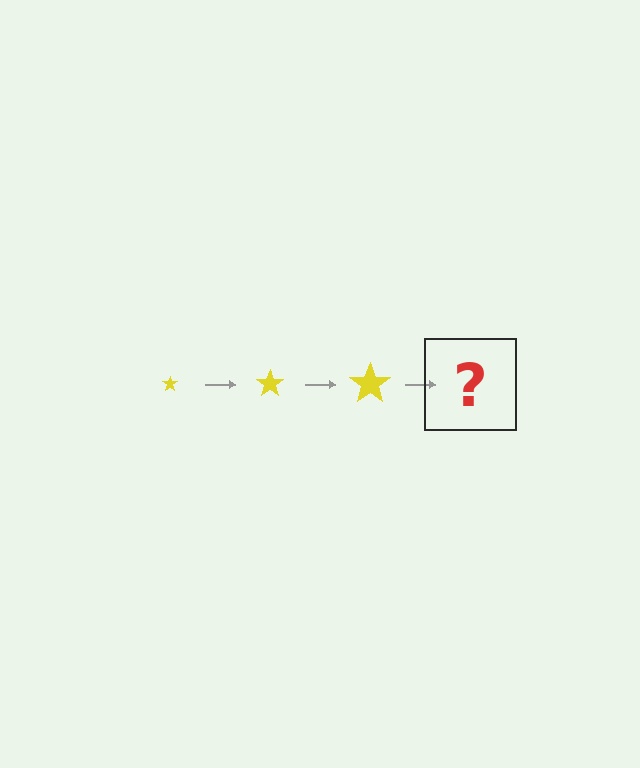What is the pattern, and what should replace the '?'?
The pattern is that the star gets progressively larger each step. The '?' should be a yellow star, larger than the previous one.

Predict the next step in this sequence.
The next step is a yellow star, larger than the previous one.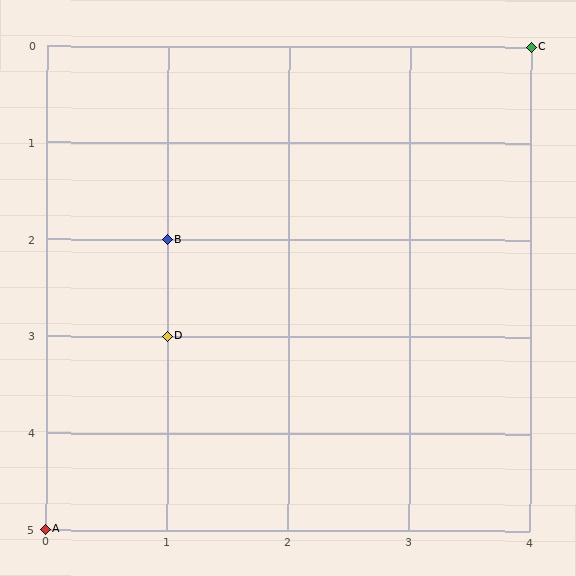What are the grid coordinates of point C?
Point C is at grid coordinates (4, 0).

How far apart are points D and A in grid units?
Points D and A are 1 column and 2 rows apart (about 2.2 grid units diagonally).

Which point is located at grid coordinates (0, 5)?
Point A is at (0, 5).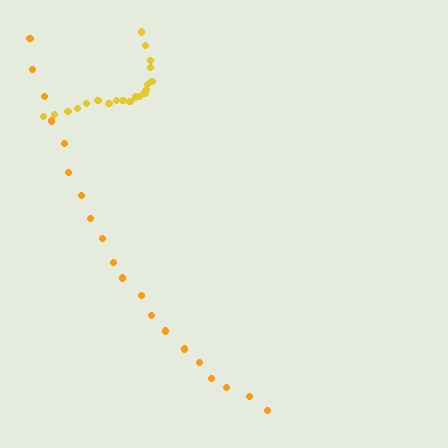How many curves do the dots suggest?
There are 2 distinct paths.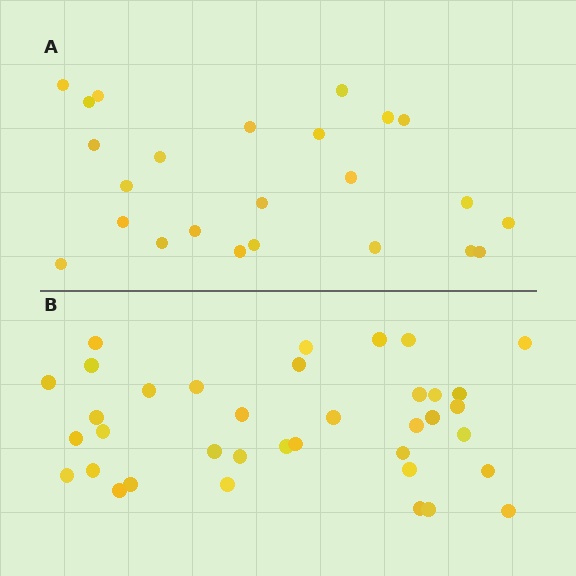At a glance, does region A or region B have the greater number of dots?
Region B (the bottom region) has more dots.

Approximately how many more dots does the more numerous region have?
Region B has approximately 15 more dots than region A.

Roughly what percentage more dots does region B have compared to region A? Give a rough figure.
About 55% more.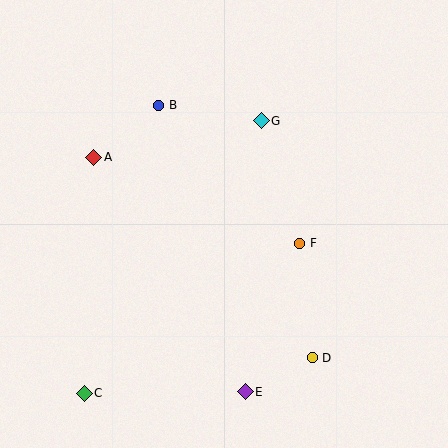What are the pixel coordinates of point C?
Point C is at (84, 393).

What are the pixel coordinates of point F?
Point F is at (300, 243).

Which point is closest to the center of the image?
Point F at (300, 243) is closest to the center.